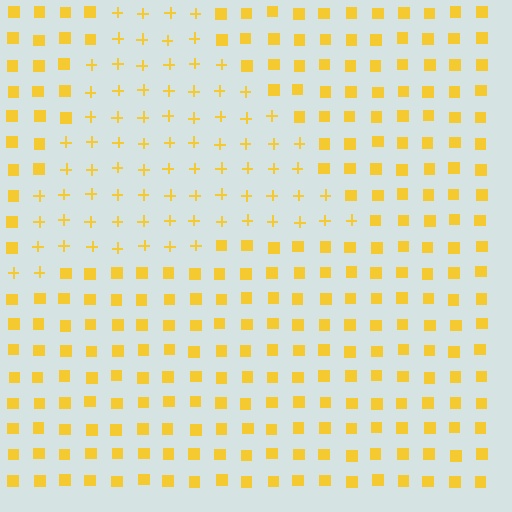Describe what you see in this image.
The image is filled with small yellow elements arranged in a uniform grid. A triangle-shaped region contains plus signs, while the surrounding area contains squares. The boundary is defined purely by the change in element shape.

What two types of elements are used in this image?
The image uses plus signs inside the triangle region and squares outside it.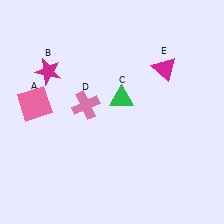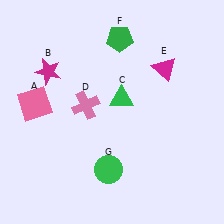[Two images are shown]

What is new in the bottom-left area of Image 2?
A green circle (G) was added in the bottom-left area of Image 2.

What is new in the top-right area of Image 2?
A green pentagon (F) was added in the top-right area of Image 2.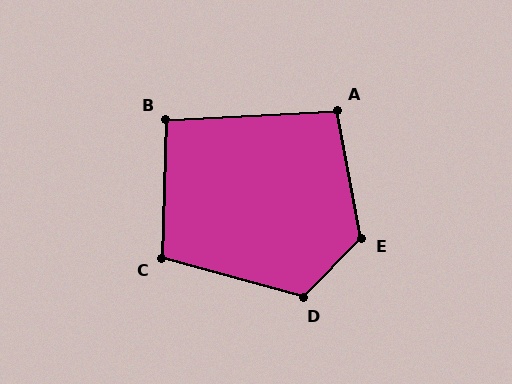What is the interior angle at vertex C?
Approximately 104 degrees (obtuse).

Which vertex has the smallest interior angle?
B, at approximately 95 degrees.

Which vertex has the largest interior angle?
E, at approximately 125 degrees.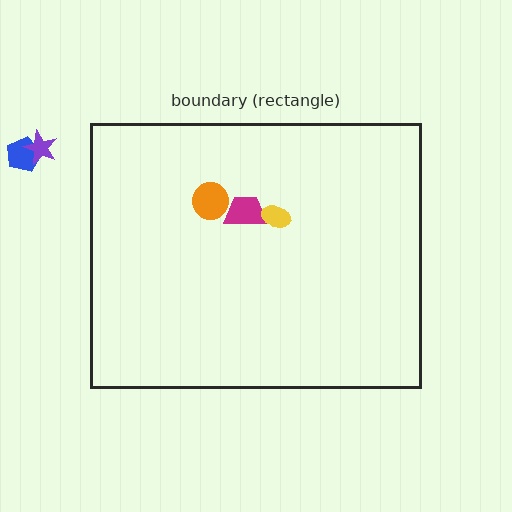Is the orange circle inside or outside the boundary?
Inside.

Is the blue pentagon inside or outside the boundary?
Outside.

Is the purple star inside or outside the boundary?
Outside.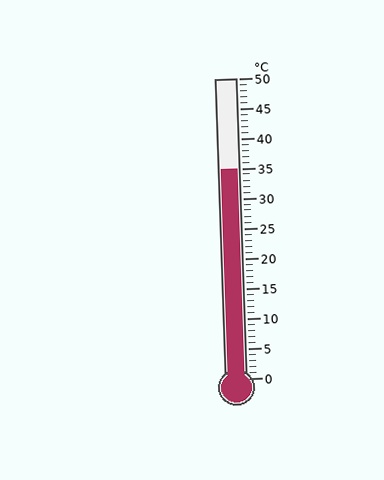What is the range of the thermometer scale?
The thermometer scale ranges from 0°C to 50°C.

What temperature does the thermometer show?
The thermometer shows approximately 35°C.